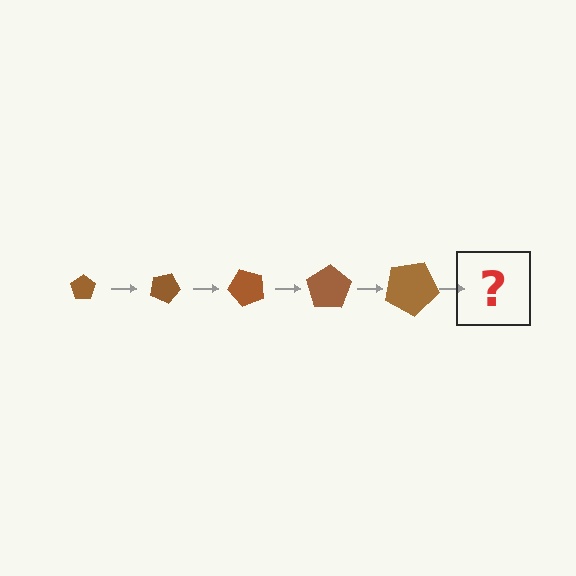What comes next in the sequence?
The next element should be a pentagon, larger than the previous one and rotated 125 degrees from the start.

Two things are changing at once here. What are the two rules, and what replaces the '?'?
The two rules are that the pentagon grows larger each step and it rotates 25 degrees each step. The '?' should be a pentagon, larger than the previous one and rotated 125 degrees from the start.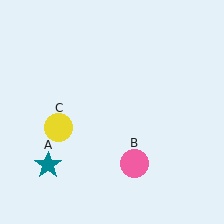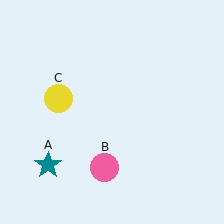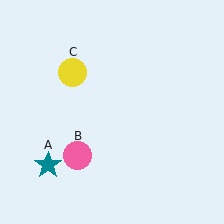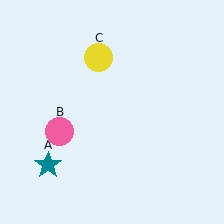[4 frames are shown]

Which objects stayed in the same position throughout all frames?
Teal star (object A) remained stationary.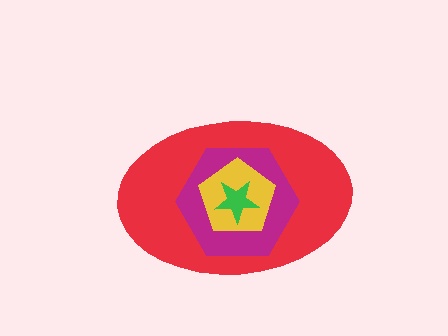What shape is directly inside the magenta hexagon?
The yellow pentagon.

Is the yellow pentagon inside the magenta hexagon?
Yes.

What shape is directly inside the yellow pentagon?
The green star.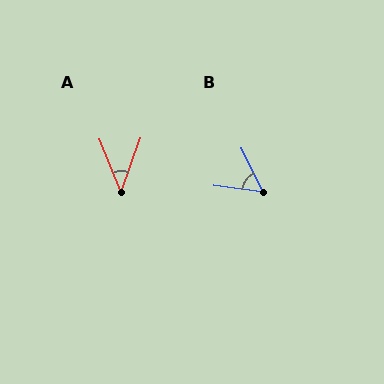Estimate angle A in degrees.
Approximately 42 degrees.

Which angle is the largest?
B, at approximately 57 degrees.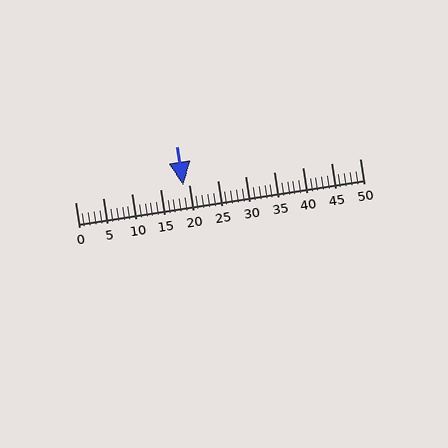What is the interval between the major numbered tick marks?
The major tick marks are spaced 5 units apart.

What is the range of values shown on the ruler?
The ruler shows values from 0 to 50.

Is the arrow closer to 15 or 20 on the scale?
The arrow is closer to 20.